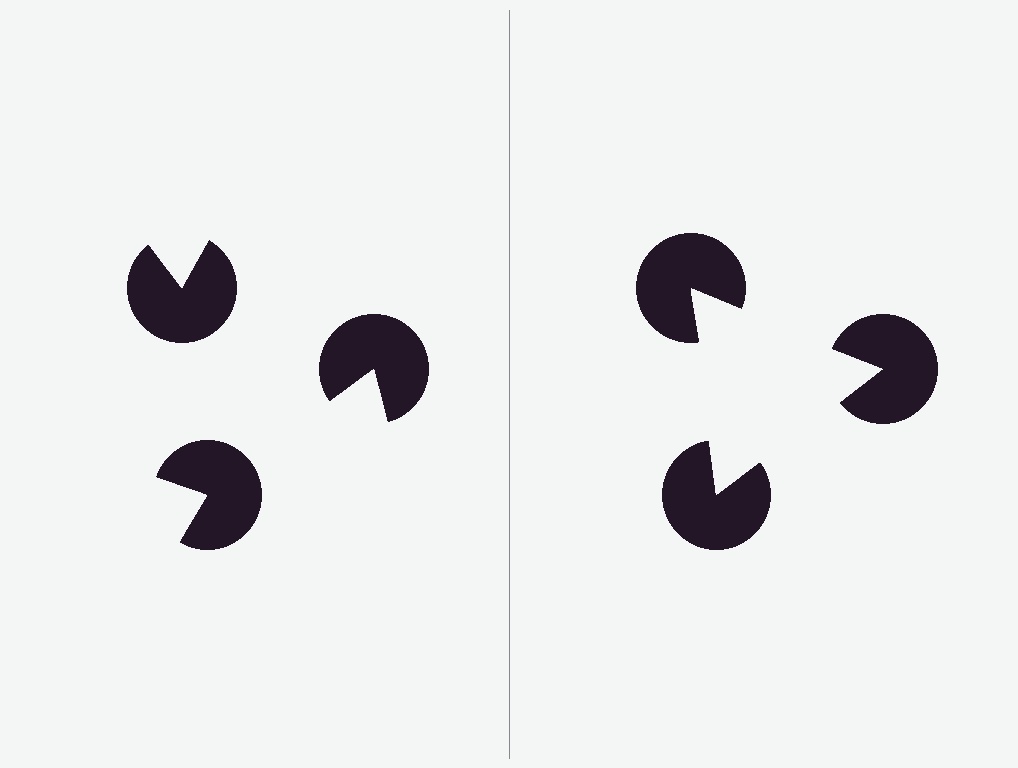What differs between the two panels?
The pac-man discs are positioned identically on both sides; only the wedge orientations differ. On the right they align to a triangle; on the left they are misaligned.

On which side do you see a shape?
An illusory triangle appears on the right side. On the left side the wedge cuts are rotated, so no coherent shape forms.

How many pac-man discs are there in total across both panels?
6 — 3 on each side.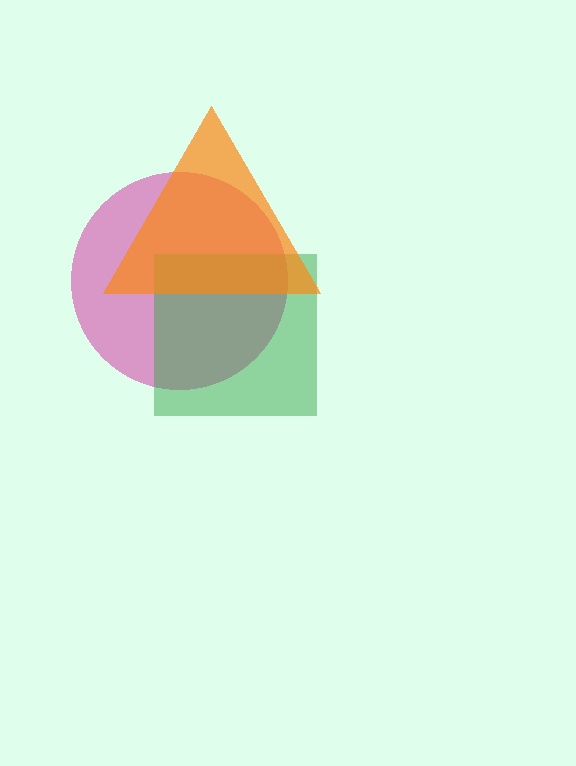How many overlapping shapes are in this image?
There are 3 overlapping shapes in the image.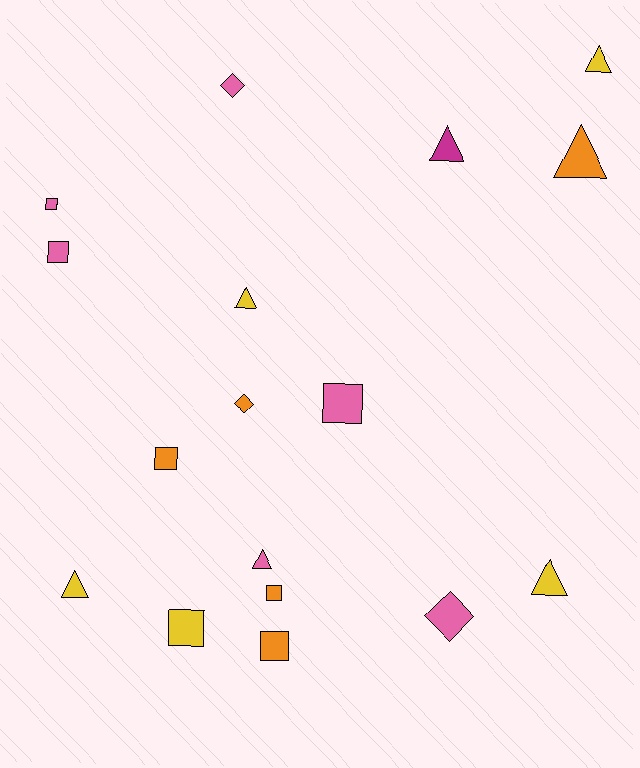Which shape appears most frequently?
Square, with 7 objects.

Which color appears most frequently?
Pink, with 6 objects.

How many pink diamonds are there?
There are 2 pink diamonds.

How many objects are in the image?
There are 17 objects.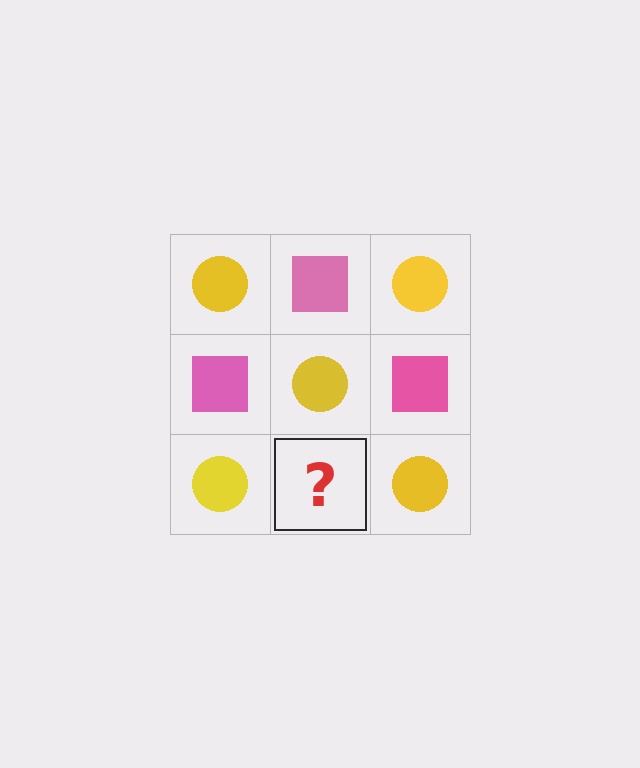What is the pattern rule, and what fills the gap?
The rule is that it alternates yellow circle and pink square in a checkerboard pattern. The gap should be filled with a pink square.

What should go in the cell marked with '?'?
The missing cell should contain a pink square.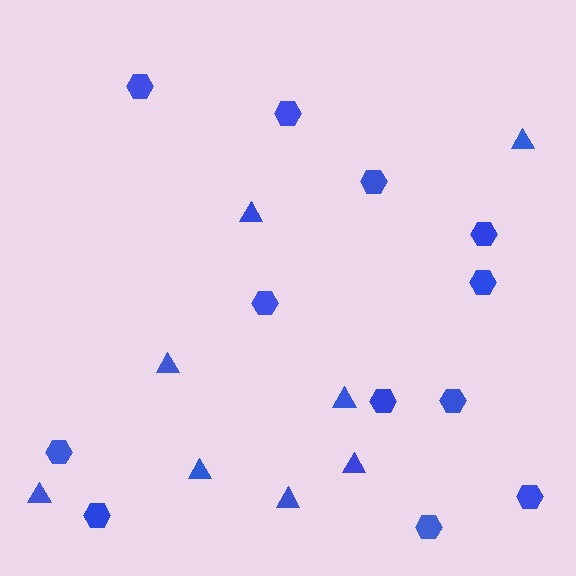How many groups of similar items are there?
There are 2 groups: one group of hexagons (12) and one group of triangles (8).